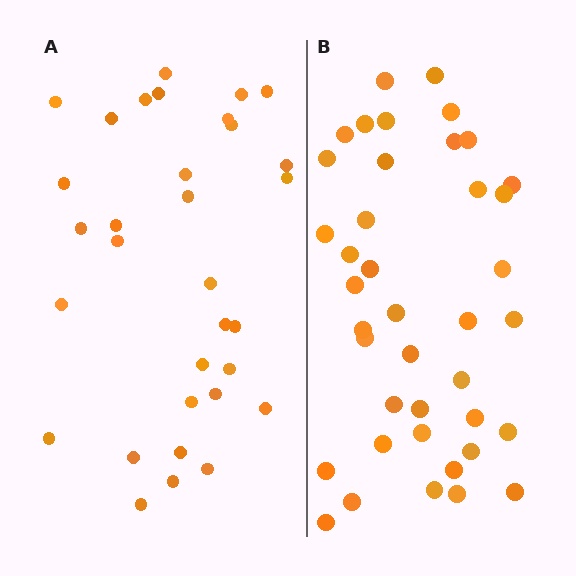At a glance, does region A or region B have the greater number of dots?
Region B (the right region) has more dots.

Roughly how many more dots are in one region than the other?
Region B has roughly 8 or so more dots than region A.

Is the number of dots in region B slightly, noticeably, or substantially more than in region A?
Region B has noticeably more, but not dramatically so. The ratio is roughly 1.2 to 1.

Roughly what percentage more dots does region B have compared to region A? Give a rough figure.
About 25% more.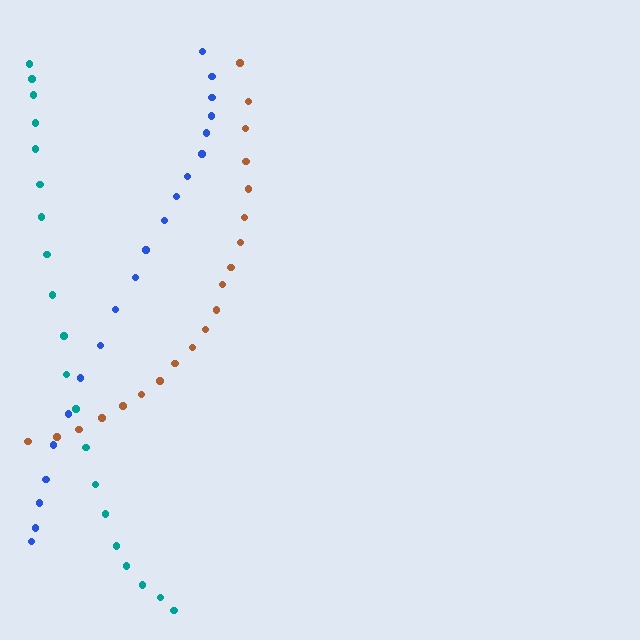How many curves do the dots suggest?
There are 3 distinct paths.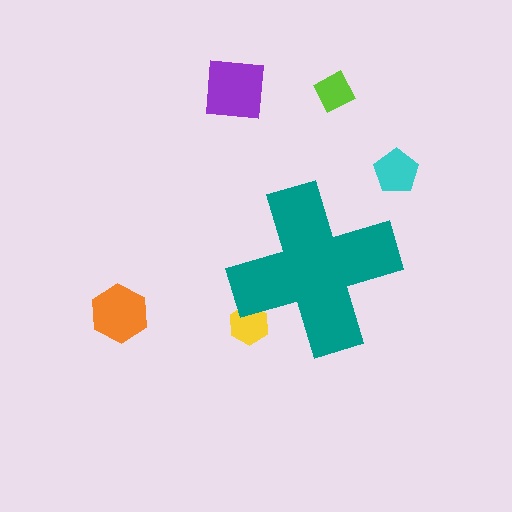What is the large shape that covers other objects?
A teal cross.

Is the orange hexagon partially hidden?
No, the orange hexagon is fully visible.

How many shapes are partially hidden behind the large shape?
1 shape is partially hidden.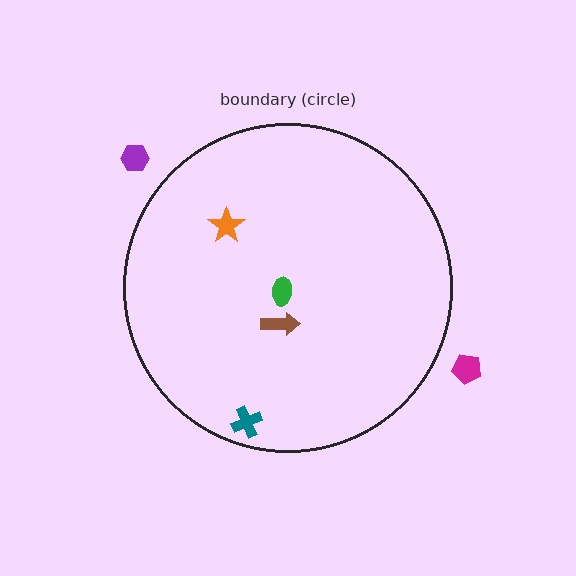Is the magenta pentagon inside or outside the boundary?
Outside.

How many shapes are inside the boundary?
4 inside, 2 outside.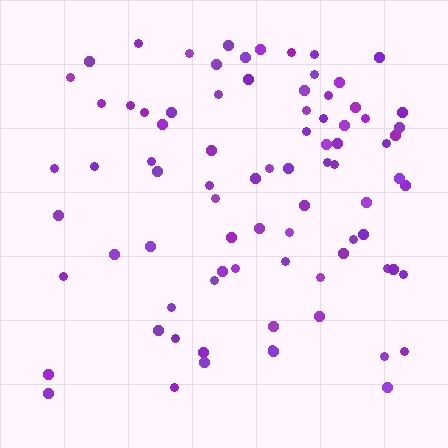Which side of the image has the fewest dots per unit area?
The bottom.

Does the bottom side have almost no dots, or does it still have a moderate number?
Still a moderate number, just noticeably fewer than the top.